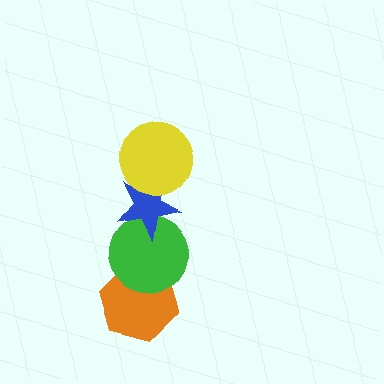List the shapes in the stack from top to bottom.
From top to bottom: the yellow circle, the blue star, the green circle, the orange hexagon.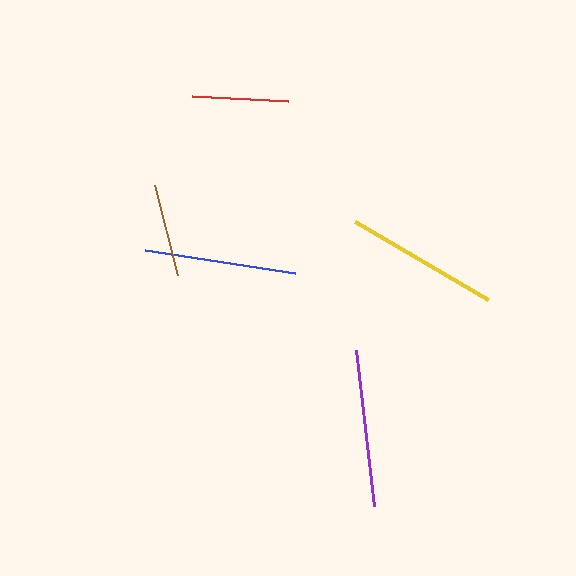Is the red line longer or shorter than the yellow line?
The yellow line is longer than the red line.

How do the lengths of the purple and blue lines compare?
The purple and blue lines are approximately the same length.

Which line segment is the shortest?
The brown line is the shortest at approximately 93 pixels.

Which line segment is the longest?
The purple line is the longest at approximately 158 pixels.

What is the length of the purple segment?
The purple segment is approximately 158 pixels long.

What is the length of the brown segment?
The brown segment is approximately 93 pixels long.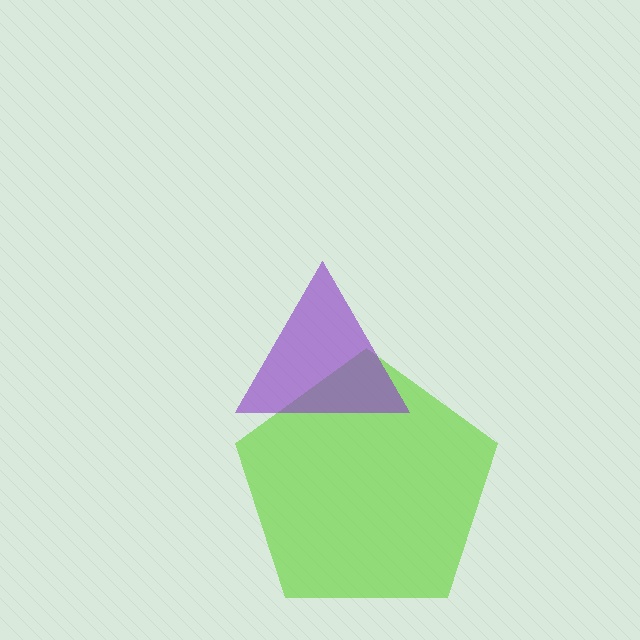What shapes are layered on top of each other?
The layered shapes are: a lime pentagon, a purple triangle.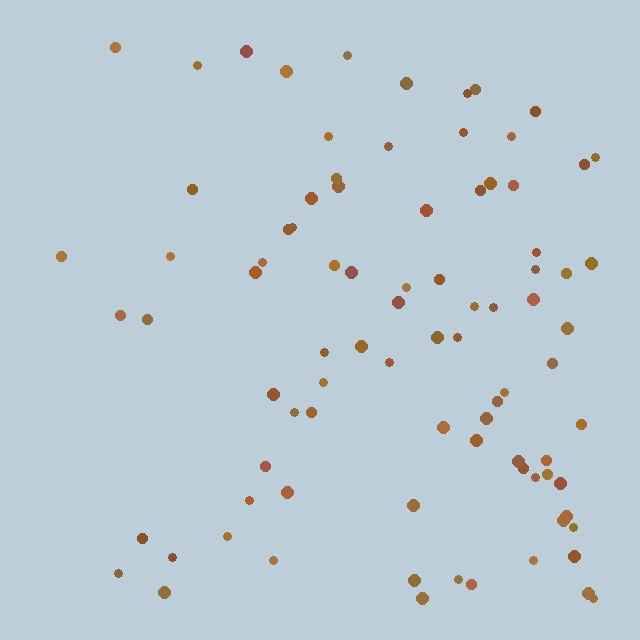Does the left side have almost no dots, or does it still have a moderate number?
Still a moderate number, just noticeably fewer than the right.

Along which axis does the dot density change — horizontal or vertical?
Horizontal.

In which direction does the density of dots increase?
From left to right, with the right side densest.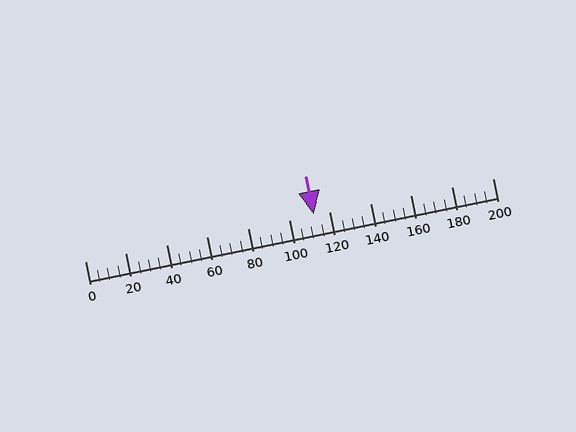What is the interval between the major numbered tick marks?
The major tick marks are spaced 20 units apart.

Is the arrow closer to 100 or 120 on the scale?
The arrow is closer to 120.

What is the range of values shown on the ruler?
The ruler shows values from 0 to 200.